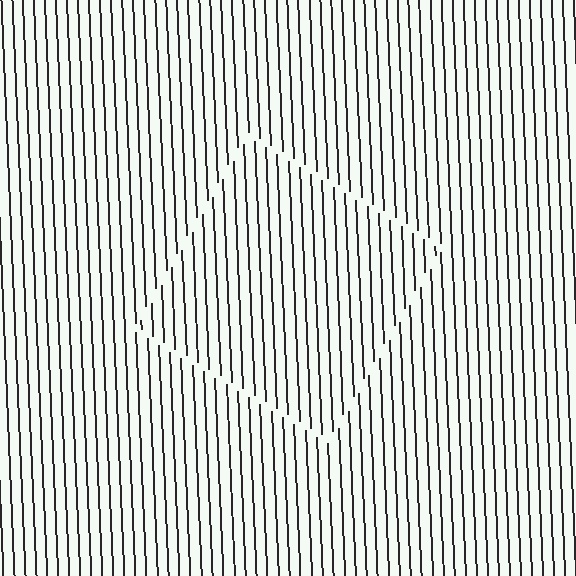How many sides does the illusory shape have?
4 sides — the line-ends trace a square.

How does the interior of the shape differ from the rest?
The interior of the shape contains the same grating, shifted by half a period — the contour is defined by the phase discontinuity where line-ends from the inner and outer gratings abut.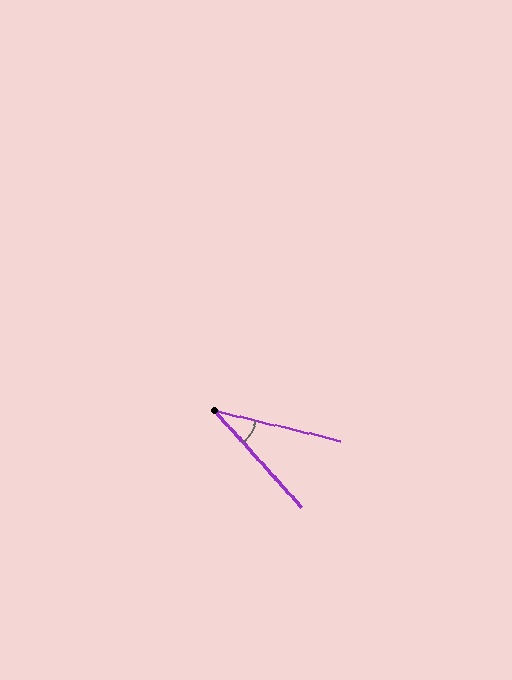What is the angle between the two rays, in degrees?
Approximately 34 degrees.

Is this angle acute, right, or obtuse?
It is acute.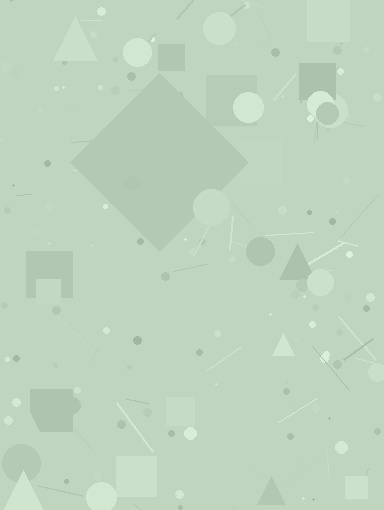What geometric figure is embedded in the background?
A diamond is embedded in the background.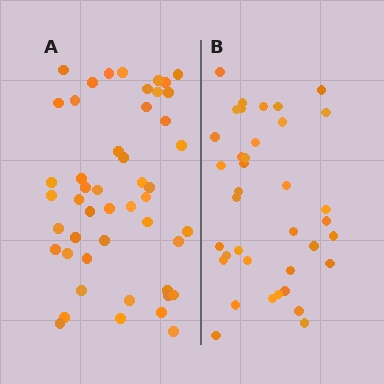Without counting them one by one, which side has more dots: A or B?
Region A (the left region) has more dots.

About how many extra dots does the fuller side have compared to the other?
Region A has roughly 12 or so more dots than region B.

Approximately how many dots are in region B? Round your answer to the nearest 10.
About 40 dots. (The exact count is 37, which rounds to 40.)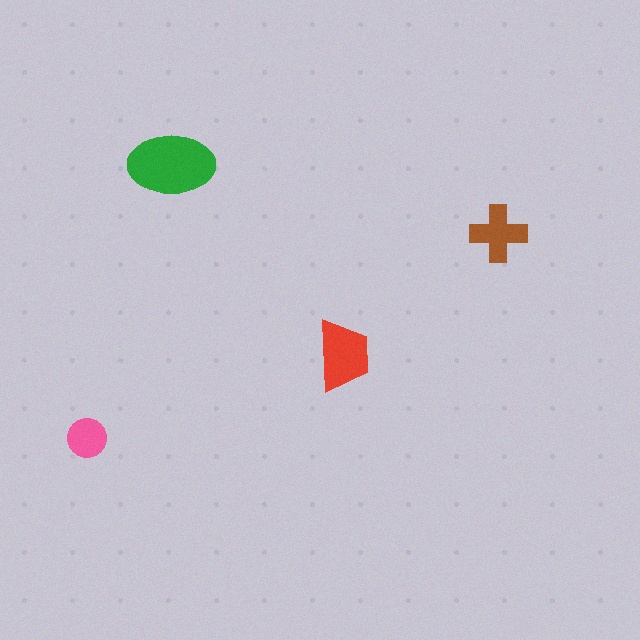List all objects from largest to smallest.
The green ellipse, the red trapezoid, the brown cross, the pink circle.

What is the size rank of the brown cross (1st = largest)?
3rd.